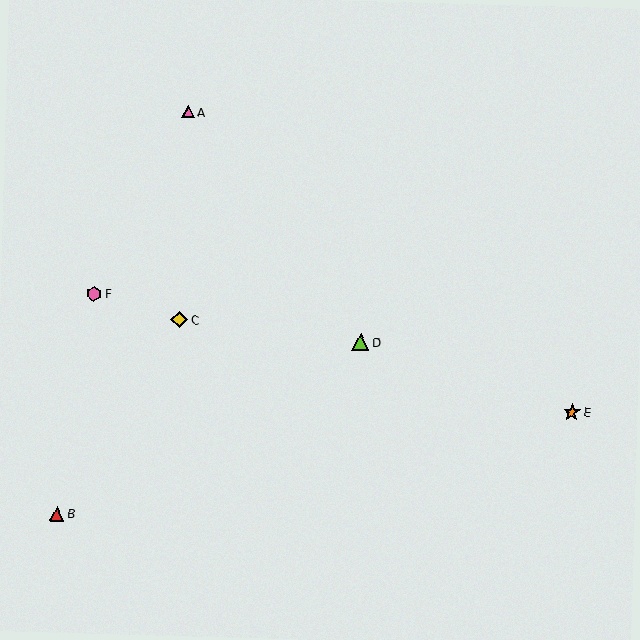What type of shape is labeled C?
Shape C is a yellow diamond.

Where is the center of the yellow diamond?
The center of the yellow diamond is at (179, 320).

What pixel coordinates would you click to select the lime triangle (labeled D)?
Click at (361, 342) to select the lime triangle D.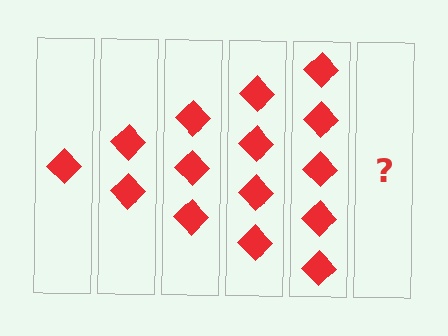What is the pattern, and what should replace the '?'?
The pattern is that each step adds one more diamond. The '?' should be 6 diamonds.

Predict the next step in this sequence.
The next step is 6 diamonds.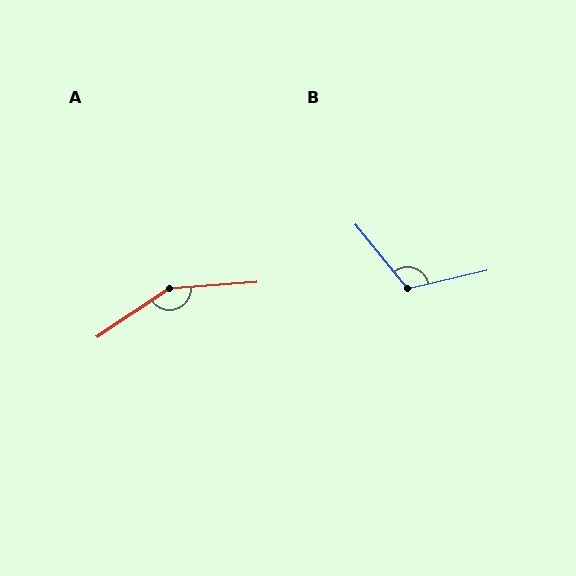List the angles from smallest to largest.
B (116°), A (150°).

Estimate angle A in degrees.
Approximately 150 degrees.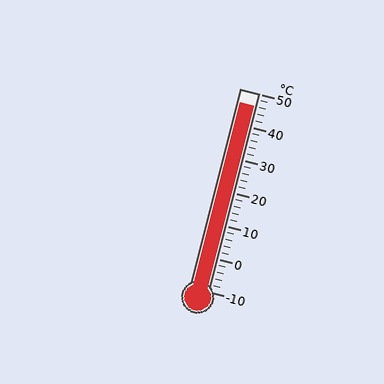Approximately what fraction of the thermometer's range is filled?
The thermometer is filled to approximately 95% of its range.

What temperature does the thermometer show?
The thermometer shows approximately 46°C.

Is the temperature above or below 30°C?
The temperature is above 30°C.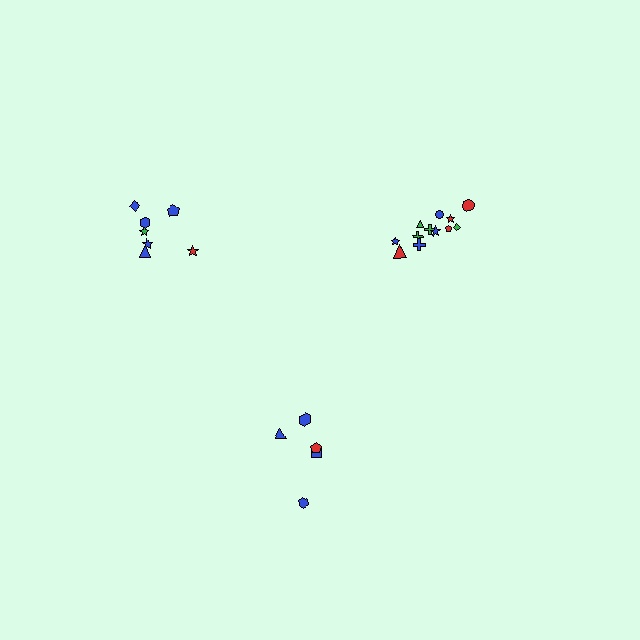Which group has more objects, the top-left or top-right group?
The top-right group.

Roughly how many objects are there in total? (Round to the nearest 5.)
Roughly 25 objects in total.